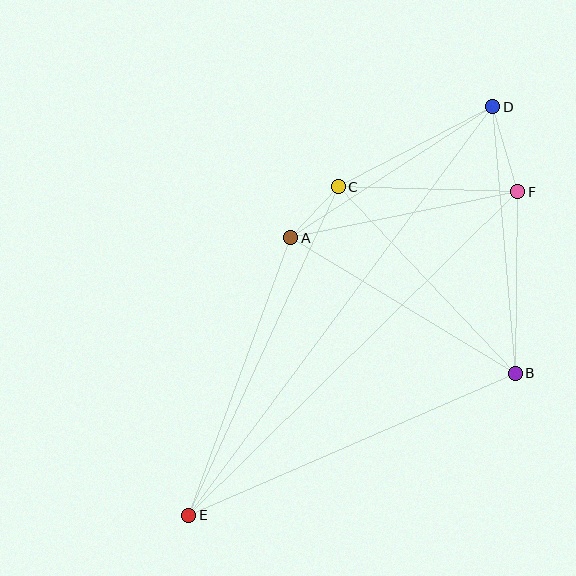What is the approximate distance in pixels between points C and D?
The distance between C and D is approximately 174 pixels.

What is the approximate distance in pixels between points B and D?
The distance between B and D is approximately 267 pixels.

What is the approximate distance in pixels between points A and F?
The distance between A and F is approximately 232 pixels.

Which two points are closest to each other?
Points A and C are closest to each other.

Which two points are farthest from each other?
Points D and E are farthest from each other.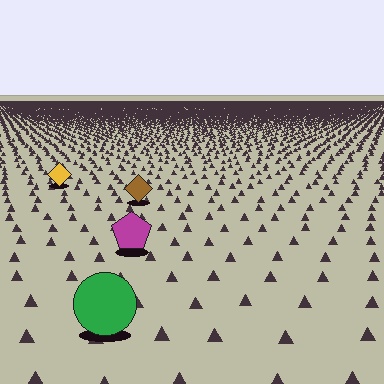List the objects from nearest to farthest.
From nearest to farthest: the green circle, the magenta pentagon, the brown diamond, the yellow diamond.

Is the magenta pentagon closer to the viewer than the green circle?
No. The green circle is closer — you can tell from the texture gradient: the ground texture is coarser near it.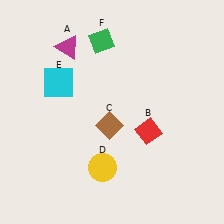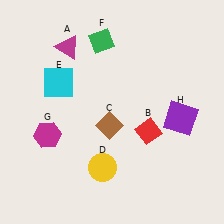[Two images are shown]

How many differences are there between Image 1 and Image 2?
There are 2 differences between the two images.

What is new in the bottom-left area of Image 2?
A magenta hexagon (G) was added in the bottom-left area of Image 2.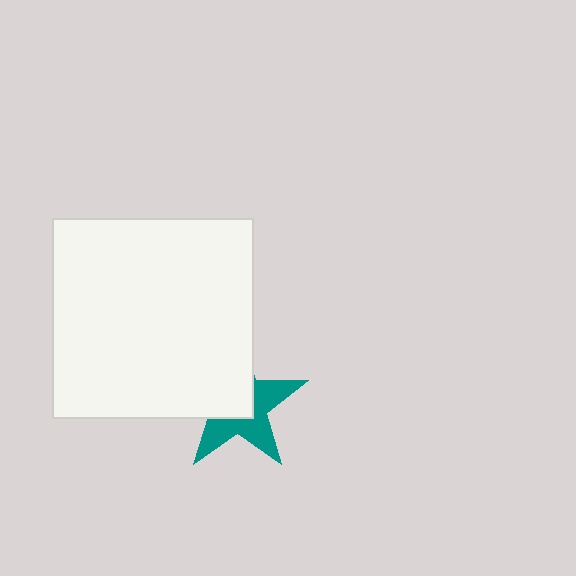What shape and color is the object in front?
The object in front is a white square.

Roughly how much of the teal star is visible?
About half of it is visible (roughly 49%).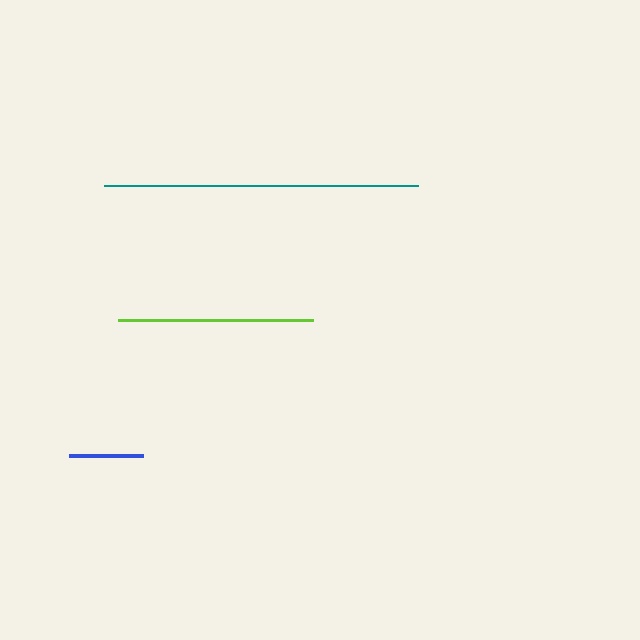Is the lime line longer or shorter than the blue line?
The lime line is longer than the blue line.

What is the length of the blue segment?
The blue segment is approximately 74 pixels long.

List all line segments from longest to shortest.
From longest to shortest: teal, lime, blue.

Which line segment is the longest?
The teal line is the longest at approximately 314 pixels.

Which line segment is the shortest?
The blue line is the shortest at approximately 74 pixels.